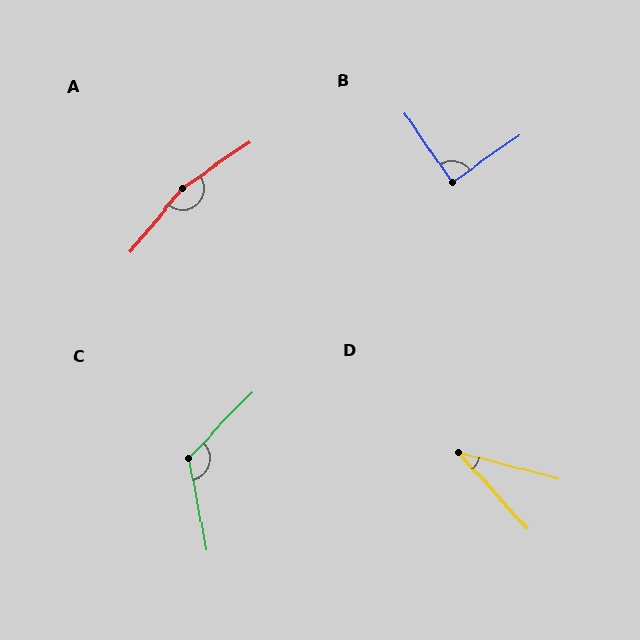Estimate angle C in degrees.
Approximately 126 degrees.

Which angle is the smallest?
D, at approximately 34 degrees.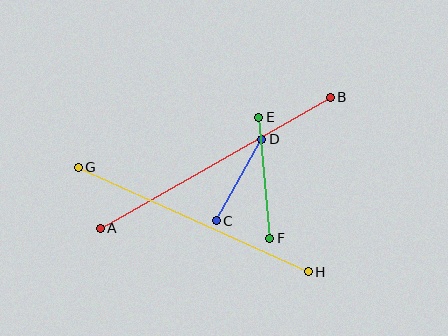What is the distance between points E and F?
The distance is approximately 121 pixels.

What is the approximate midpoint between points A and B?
The midpoint is at approximately (215, 163) pixels.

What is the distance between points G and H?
The distance is approximately 252 pixels.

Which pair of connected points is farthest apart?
Points A and B are farthest apart.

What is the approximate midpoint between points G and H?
The midpoint is at approximately (193, 220) pixels.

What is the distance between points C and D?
The distance is approximately 93 pixels.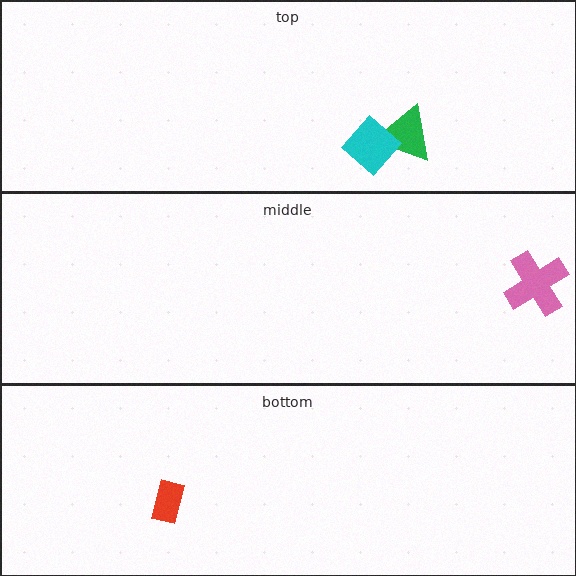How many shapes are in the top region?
2.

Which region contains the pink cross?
The middle region.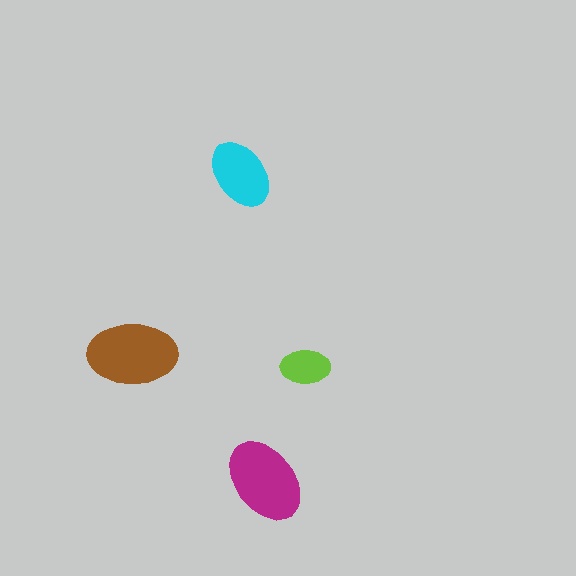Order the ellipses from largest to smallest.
the brown one, the magenta one, the cyan one, the lime one.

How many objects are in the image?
There are 4 objects in the image.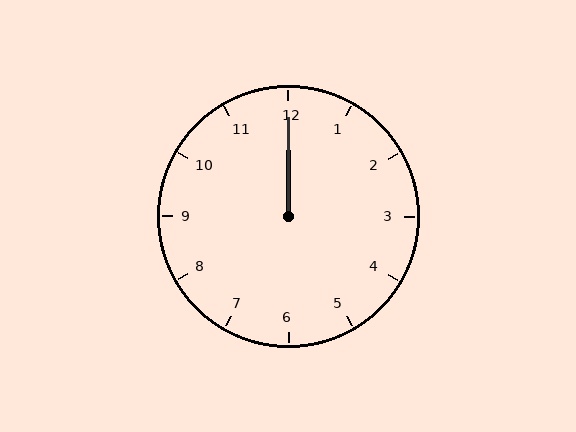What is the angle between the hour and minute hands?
Approximately 0 degrees.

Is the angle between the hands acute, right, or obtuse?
It is acute.